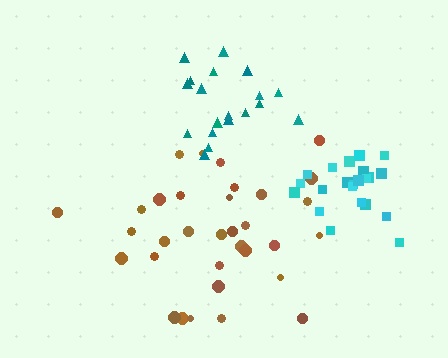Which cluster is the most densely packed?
Cyan.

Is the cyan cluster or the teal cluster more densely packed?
Cyan.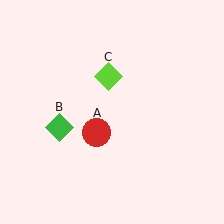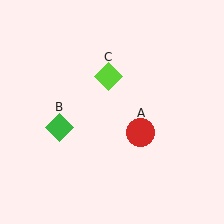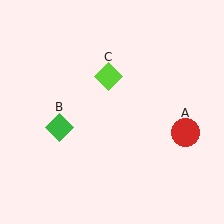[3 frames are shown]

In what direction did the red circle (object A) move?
The red circle (object A) moved right.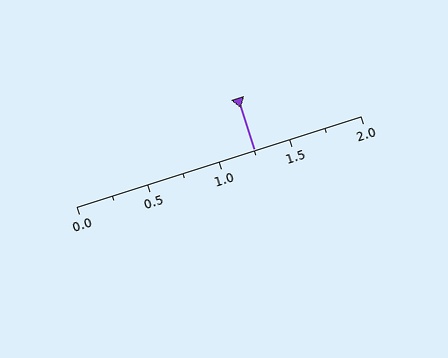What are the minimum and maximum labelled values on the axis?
The axis runs from 0.0 to 2.0.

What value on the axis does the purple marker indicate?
The marker indicates approximately 1.25.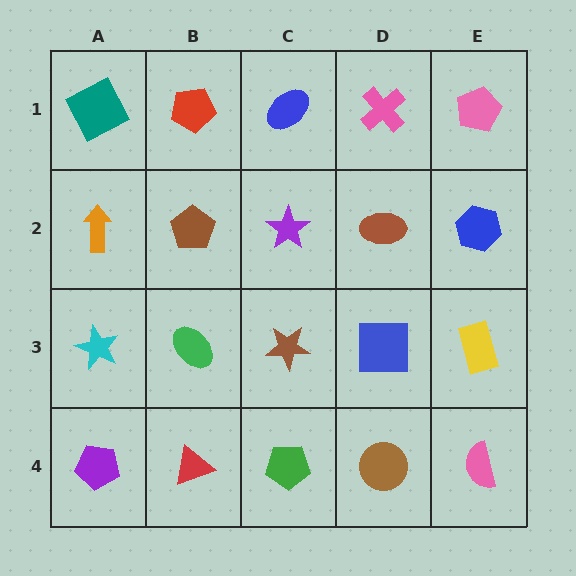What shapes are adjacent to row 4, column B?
A green ellipse (row 3, column B), a purple pentagon (row 4, column A), a green pentagon (row 4, column C).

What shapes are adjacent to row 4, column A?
A cyan star (row 3, column A), a red triangle (row 4, column B).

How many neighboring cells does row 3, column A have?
3.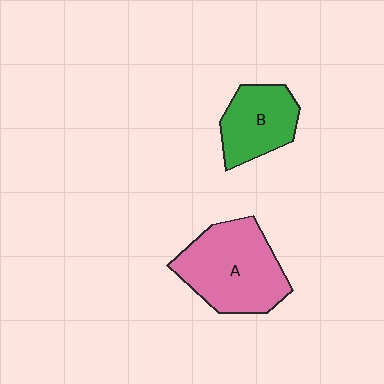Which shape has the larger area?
Shape A (pink).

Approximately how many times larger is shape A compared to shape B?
Approximately 1.6 times.